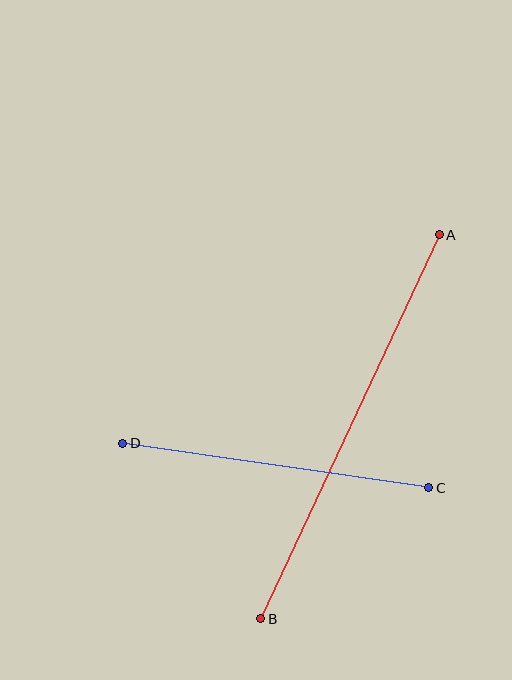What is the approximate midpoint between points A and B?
The midpoint is at approximately (350, 427) pixels.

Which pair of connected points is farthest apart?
Points A and B are farthest apart.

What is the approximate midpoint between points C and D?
The midpoint is at approximately (276, 466) pixels.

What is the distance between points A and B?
The distance is approximately 423 pixels.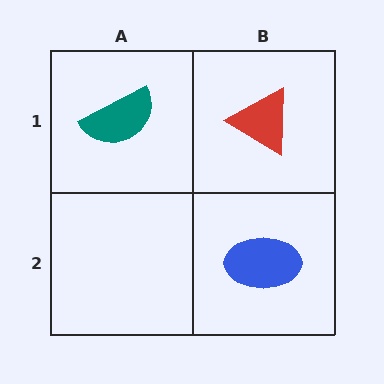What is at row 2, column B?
A blue ellipse.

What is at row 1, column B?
A red triangle.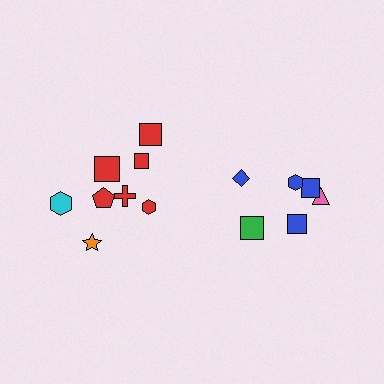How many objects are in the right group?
There are 6 objects.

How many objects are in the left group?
There are 8 objects.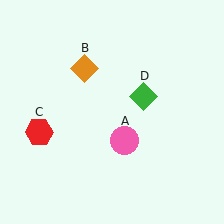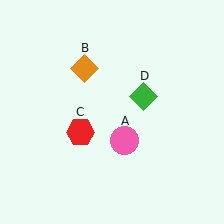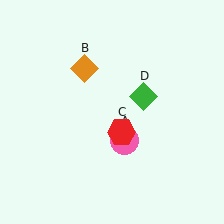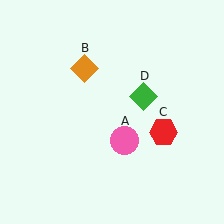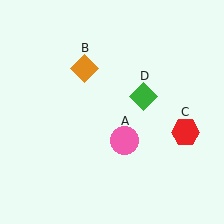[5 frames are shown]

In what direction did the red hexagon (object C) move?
The red hexagon (object C) moved right.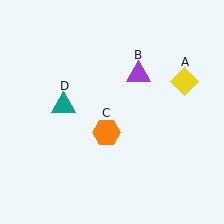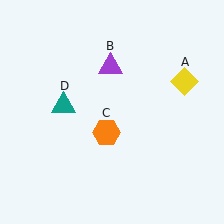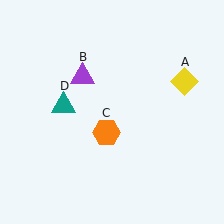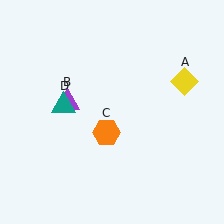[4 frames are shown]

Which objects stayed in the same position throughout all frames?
Yellow diamond (object A) and orange hexagon (object C) and teal triangle (object D) remained stationary.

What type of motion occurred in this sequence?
The purple triangle (object B) rotated counterclockwise around the center of the scene.